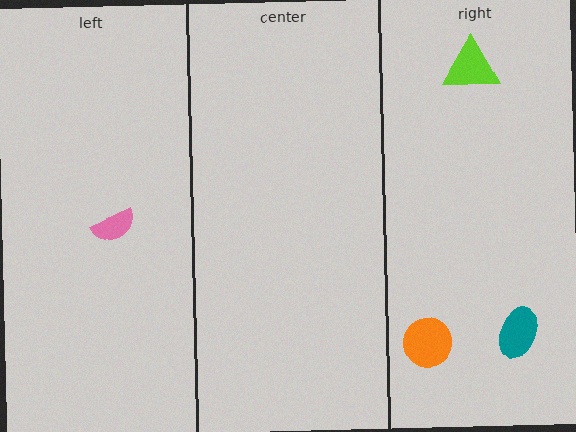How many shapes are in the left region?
1.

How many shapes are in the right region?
3.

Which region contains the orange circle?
The right region.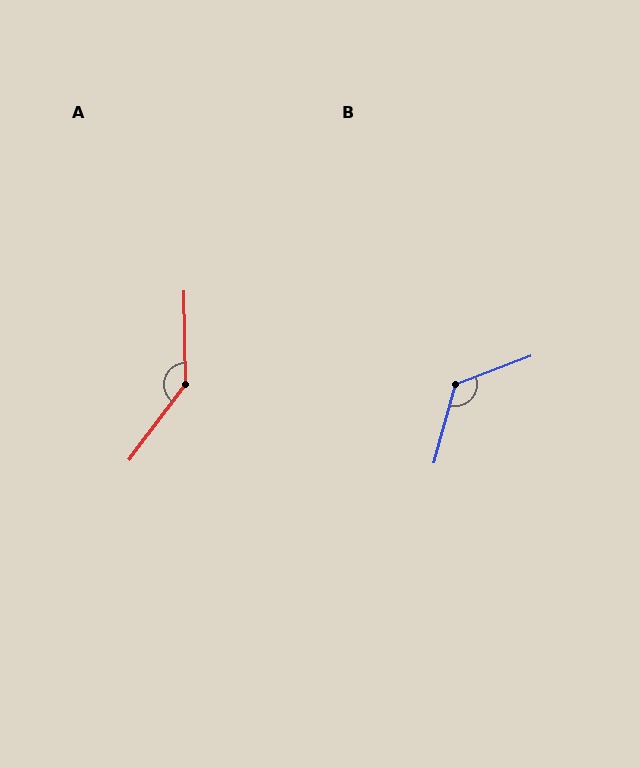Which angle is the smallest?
B, at approximately 126 degrees.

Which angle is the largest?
A, at approximately 142 degrees.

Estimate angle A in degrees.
Approximately 142 degrees.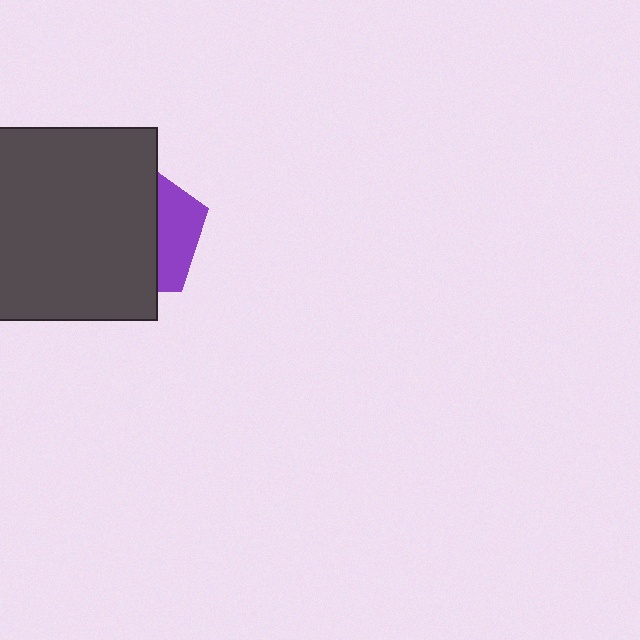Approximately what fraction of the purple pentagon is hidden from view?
Roughly 69% of the purple pentagon is hidden behind the dark gray square.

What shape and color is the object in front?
The object in front is a dark gray square.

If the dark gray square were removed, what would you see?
You would see the complete purple pentagon.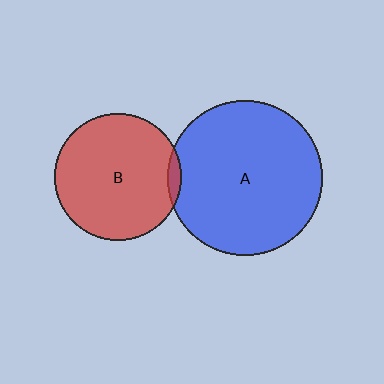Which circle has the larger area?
Circle A (blue).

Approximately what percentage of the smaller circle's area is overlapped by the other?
Approximately 5%.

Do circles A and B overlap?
Yes.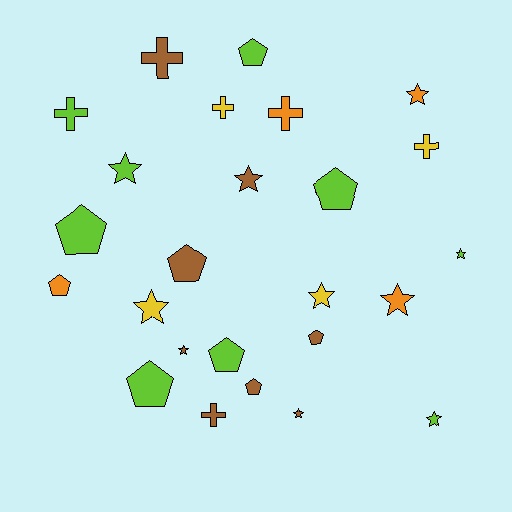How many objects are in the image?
There are 25 objects.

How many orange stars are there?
There are 2 orange stars.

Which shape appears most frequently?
Star, with 10 objects.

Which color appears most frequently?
Lime, with 9 objects.